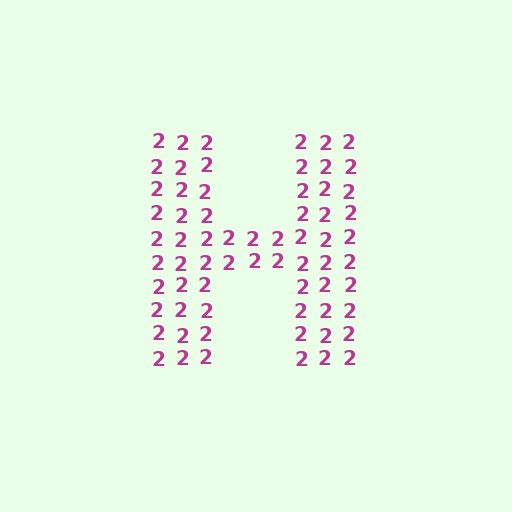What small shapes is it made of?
It is made of small digit 2's.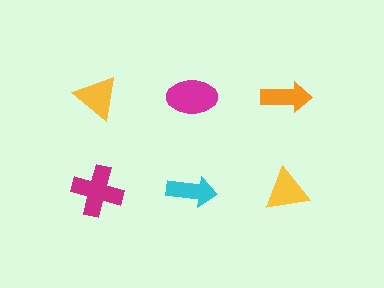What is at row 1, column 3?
An orange arrow.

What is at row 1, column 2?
A magenta ellipse.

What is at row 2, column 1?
A magenta cross.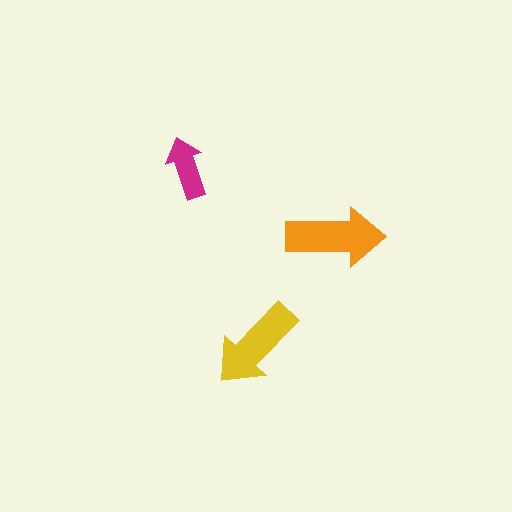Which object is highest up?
The magenta arrow is topmost.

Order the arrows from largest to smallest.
the orange one, the yellow one, the magenta one.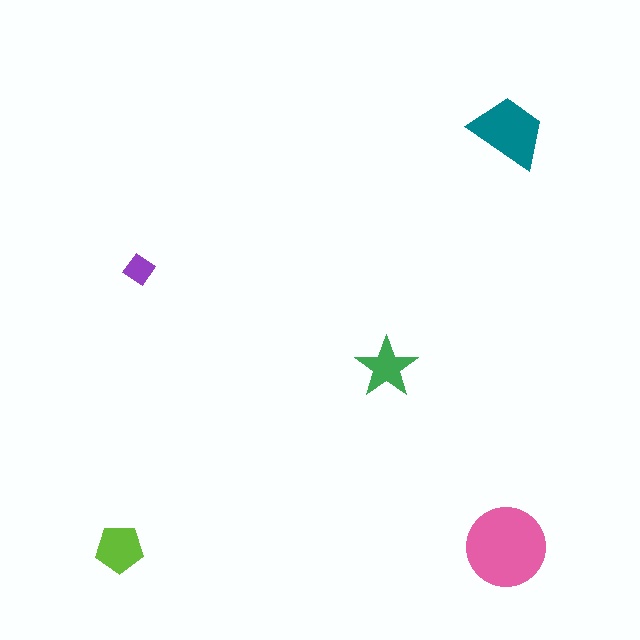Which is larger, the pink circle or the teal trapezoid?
The pink circle.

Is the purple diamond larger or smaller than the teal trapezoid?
Smaller.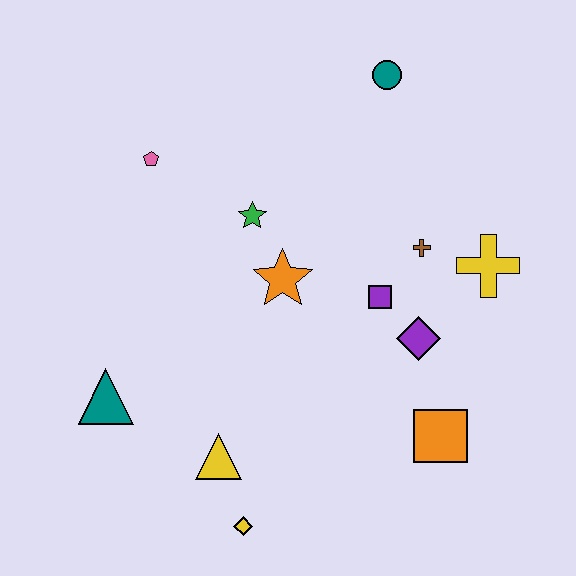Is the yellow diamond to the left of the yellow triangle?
No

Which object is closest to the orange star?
The green star is closest to the orange star.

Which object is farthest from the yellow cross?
The teal triangle is farthest from the yellow cross.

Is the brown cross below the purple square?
No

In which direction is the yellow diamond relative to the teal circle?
The yellow diamond is below the teal circle.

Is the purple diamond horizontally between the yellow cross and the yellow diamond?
Yes